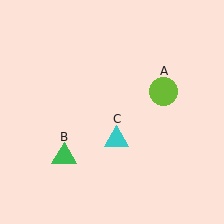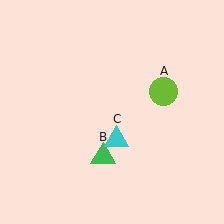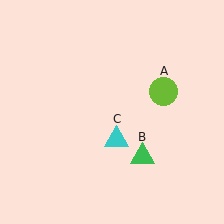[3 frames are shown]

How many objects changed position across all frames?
1 object changed position: green triangle (object B).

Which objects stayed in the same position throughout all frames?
Lime circle (object A) and cyan triangle (object C) remained stationary.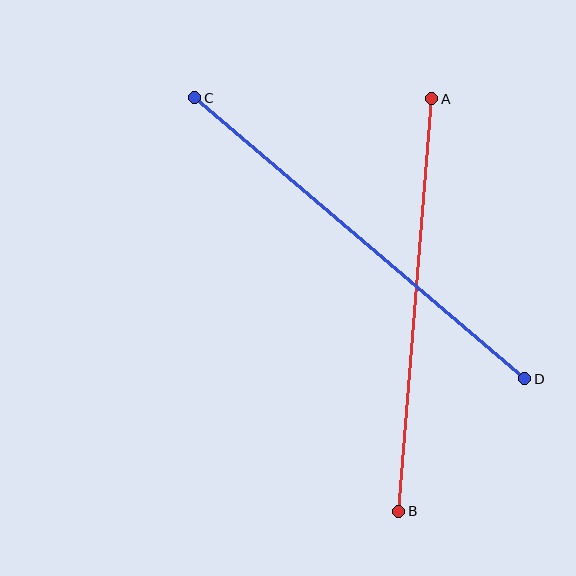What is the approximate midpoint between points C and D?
The midpoint is at approximately (360, 238) pixels.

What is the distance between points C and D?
The distance is approximately 433 pixels.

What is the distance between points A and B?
The distance is approximately 413 pixels.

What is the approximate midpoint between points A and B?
The midpoint is at approximately (415, 305) pixels.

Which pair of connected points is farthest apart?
Points C and D are farthest apart.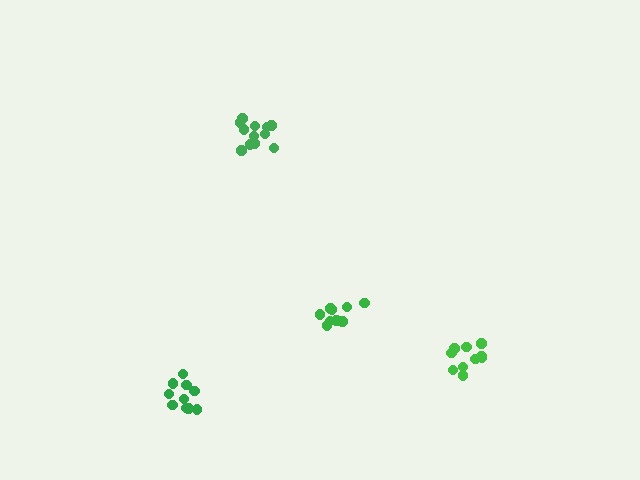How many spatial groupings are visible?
There are 4 spatial groupings.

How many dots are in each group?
Group 1: 12 dots, Group 2: 9 dots, Group 3: 10 dots, Group 4: 10 dots (41 total).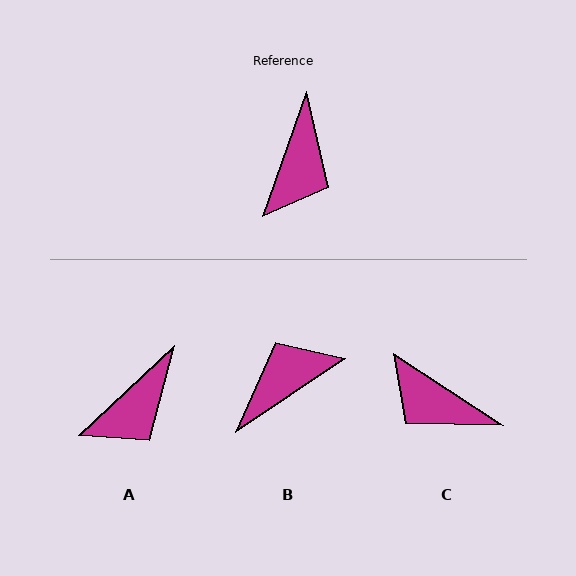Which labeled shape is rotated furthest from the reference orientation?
B, about 143 degrees away.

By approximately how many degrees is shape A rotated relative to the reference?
Approximately 28 degrees clockwise.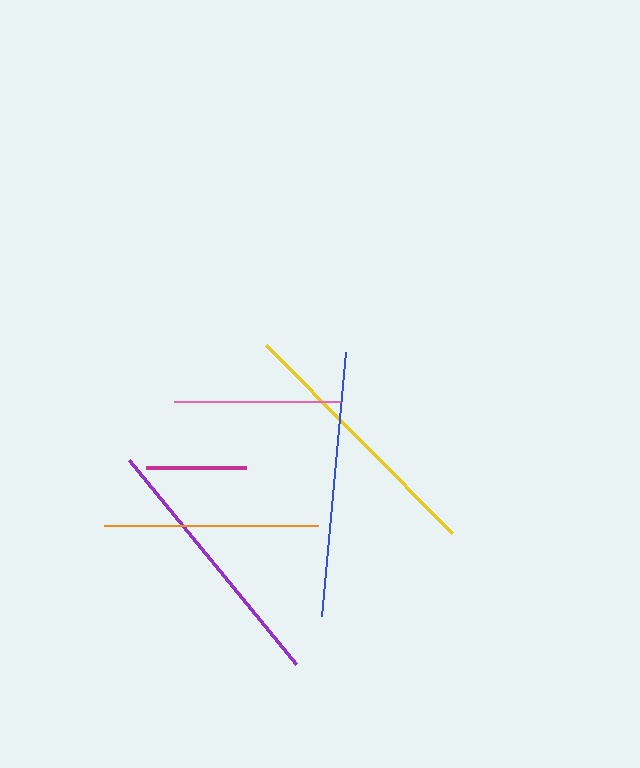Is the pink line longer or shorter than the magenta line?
The pink line is longer than the magenta line.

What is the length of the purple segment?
The purple segment is approximately 264 pixels long.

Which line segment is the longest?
The yellow line is the longest at approximately 265 pixels.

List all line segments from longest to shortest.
From longest to shortest: yellow, blue, purple, orange, pink, magenta.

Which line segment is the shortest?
The magenta line is the shortest at approximately 100 pixels.